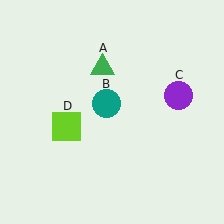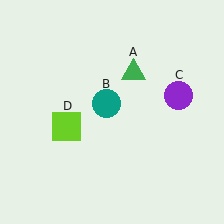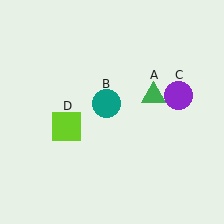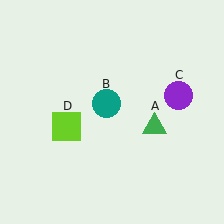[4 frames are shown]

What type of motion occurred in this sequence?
The green triangle (object A) rotated clockwise around the center of the scene.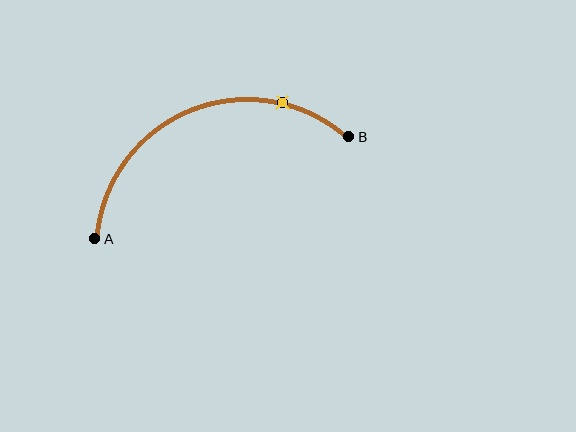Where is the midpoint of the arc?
The arc midpoint is the point on the curve farthest from the straight line joining A and B. It sits above that line.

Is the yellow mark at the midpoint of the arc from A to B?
No. The yellow mark lies on the arc but is closer to endpoint B. The arc midpoint would be at the point on the curve equidistant along the arc from both A and B.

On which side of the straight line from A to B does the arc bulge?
The arc bulges above the straight line connecting A and B.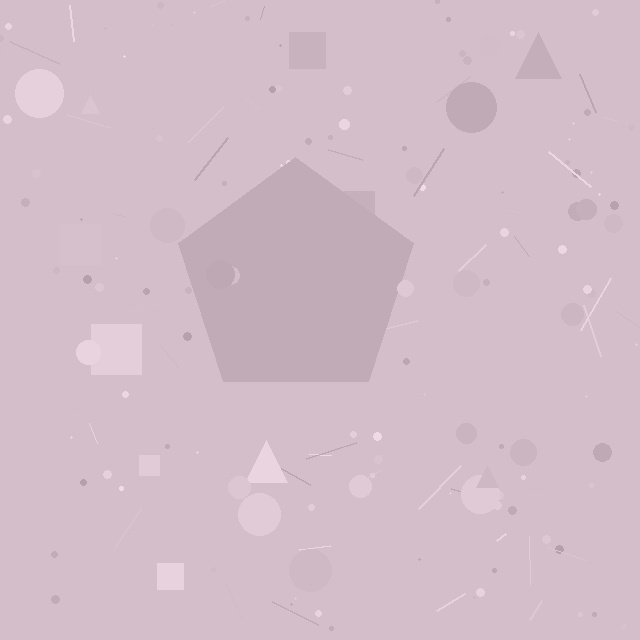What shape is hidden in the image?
A pentagon is hidden in the image.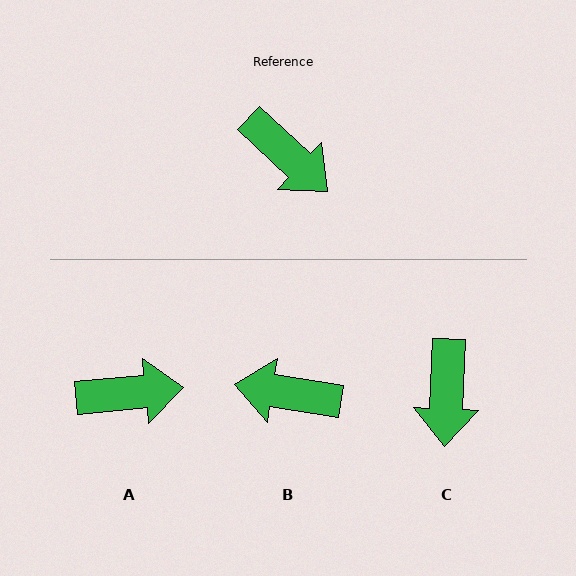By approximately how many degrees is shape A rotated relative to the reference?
Approximately 49 degrees counter-clockwise.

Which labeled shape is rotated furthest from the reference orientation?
B, about 146 degrees away.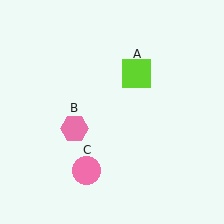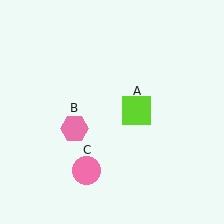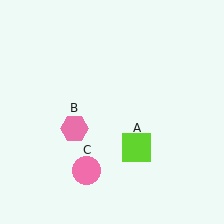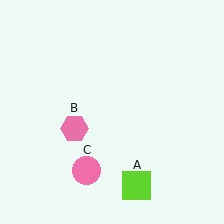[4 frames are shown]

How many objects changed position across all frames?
1 object changed position: lime square (object A).